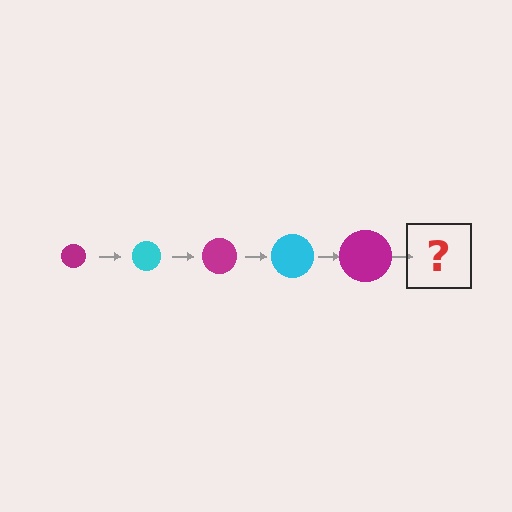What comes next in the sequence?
The next element should be a cyan circle, larger than the previous one.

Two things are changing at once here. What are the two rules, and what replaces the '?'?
The two rules are that the circle grows larger each step and the color cycles through magenta and cyan. The '?' should be a cyan circle, larger than the previous one.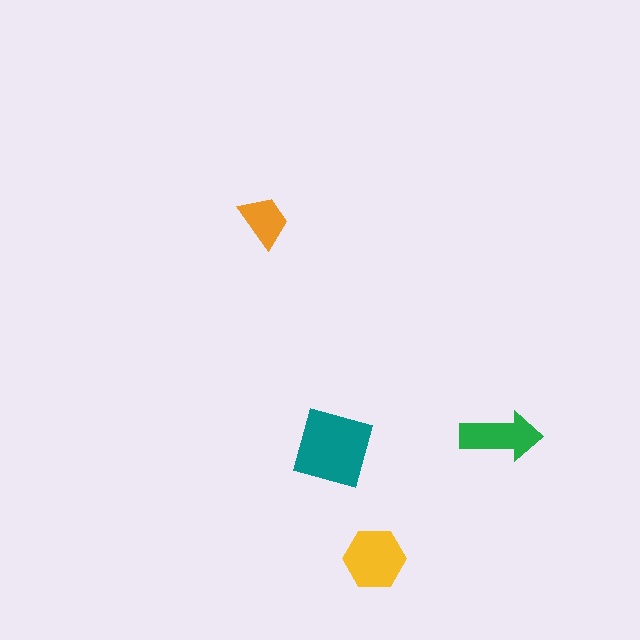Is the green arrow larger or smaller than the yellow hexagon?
Smaller.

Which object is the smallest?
The orange trapezoid.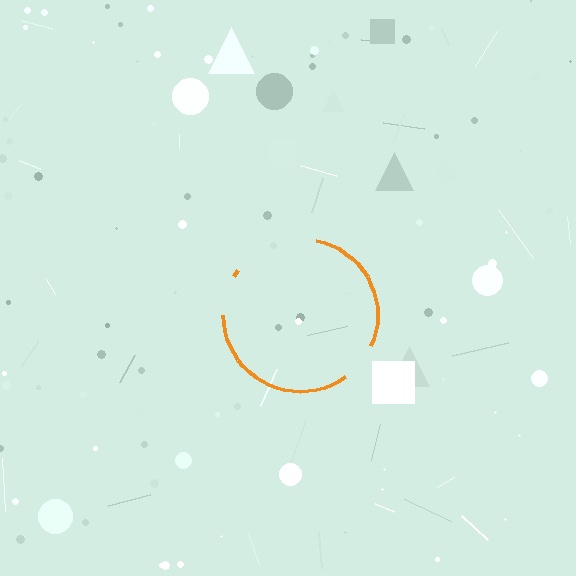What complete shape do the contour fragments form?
The contour fragments form a circle.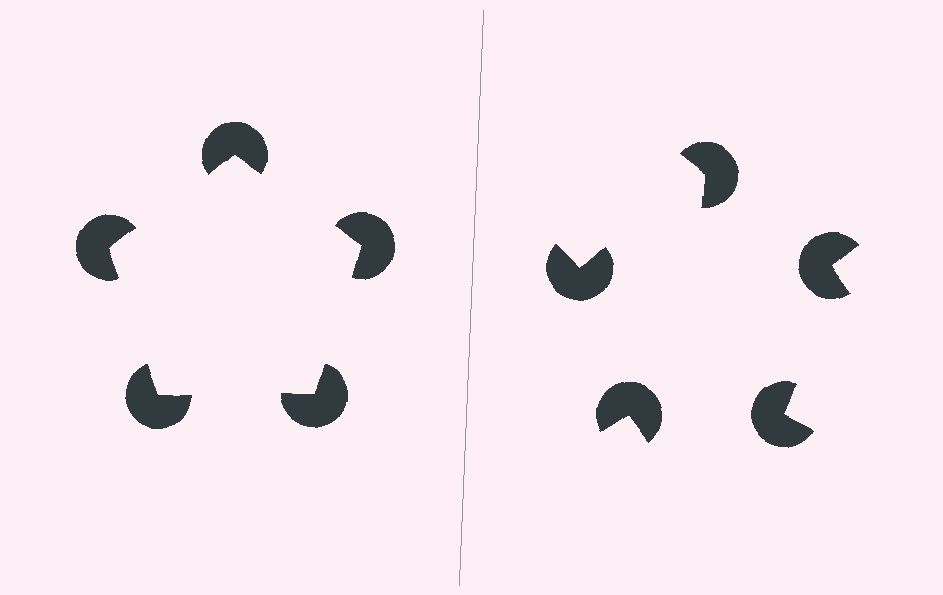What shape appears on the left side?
An illusory pentagon.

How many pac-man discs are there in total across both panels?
10 — 5 on each side.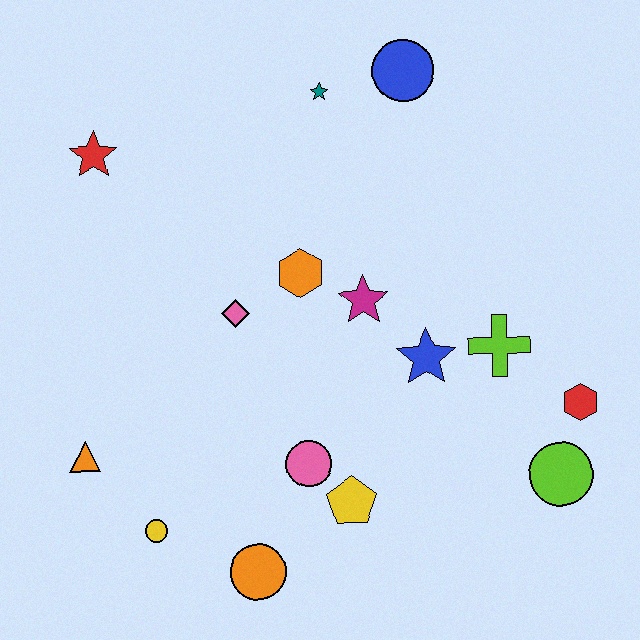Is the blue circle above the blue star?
Yes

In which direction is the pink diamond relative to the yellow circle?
The pink diamond is above the yellow circle.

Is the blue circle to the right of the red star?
Yes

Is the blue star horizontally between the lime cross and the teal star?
Yes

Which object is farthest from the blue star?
The red star is farthest from the blue star.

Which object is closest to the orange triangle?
The yellow circle is closest to the orange triangle.